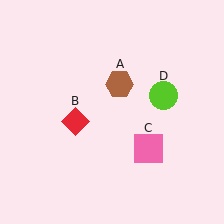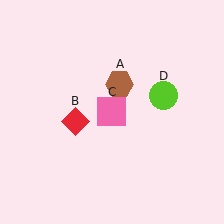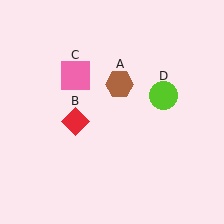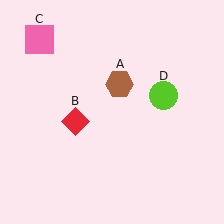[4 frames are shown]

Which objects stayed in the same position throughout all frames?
Brown hexagon (object A) and red diamond (object B) and lime circle (object D) remained stationary.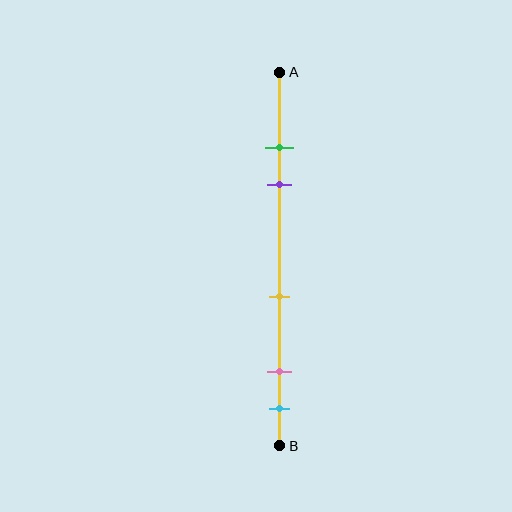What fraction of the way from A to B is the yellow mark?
The yellow mark is approximately 60% (0.6) of the way from A to B.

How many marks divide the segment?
There are 5 marks dividing the segment.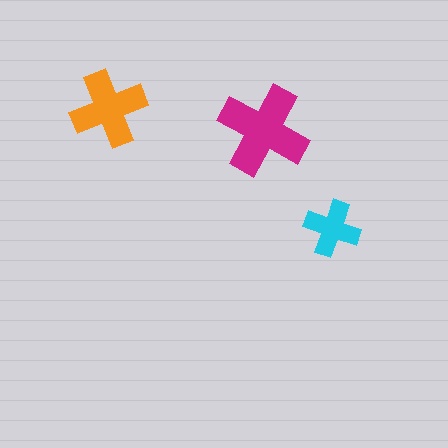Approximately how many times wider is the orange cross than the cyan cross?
About 1.5 times wider.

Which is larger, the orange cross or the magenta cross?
The magenta one.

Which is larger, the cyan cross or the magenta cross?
The magenta one.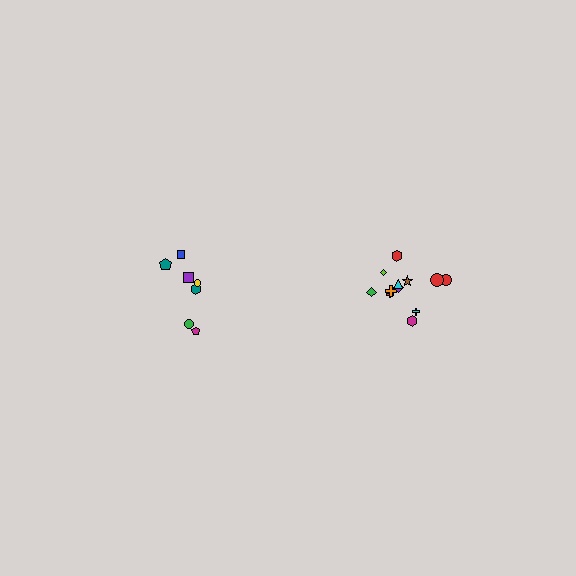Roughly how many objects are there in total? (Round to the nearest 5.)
Roughly 20 objects in total.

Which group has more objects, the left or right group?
The right group.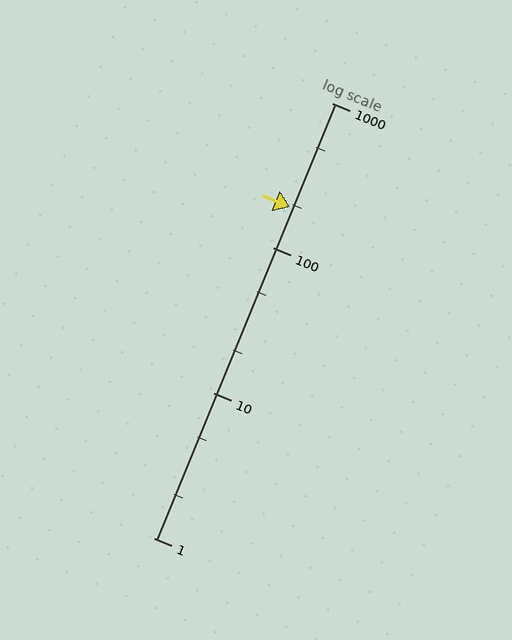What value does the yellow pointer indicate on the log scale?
The pointer indicates approximately 190.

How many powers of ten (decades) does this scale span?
The scale spans 3 decades, from 1 to 1000.